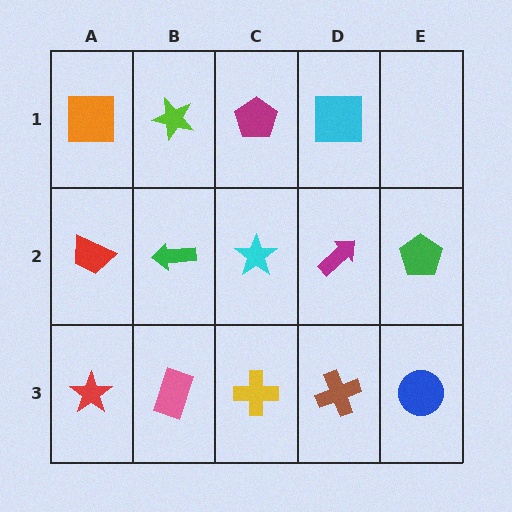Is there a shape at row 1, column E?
No, that cell is empty.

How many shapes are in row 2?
5 shapes.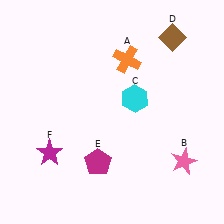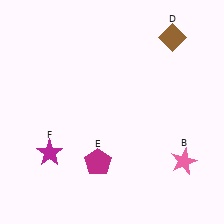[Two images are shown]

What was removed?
The orange cross (A), the cyan hexagon (C) were removed in Image 2.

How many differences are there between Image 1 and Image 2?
There are 2 differences between the two images.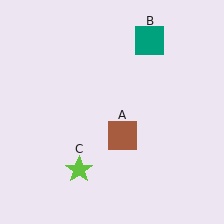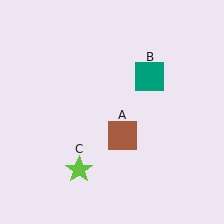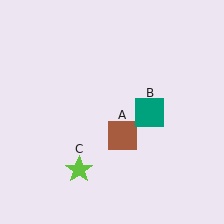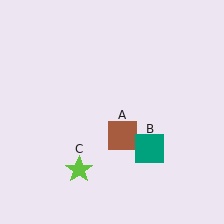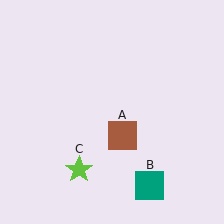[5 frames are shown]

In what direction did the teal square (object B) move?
The teal square (object B) moved down.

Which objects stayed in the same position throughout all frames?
Brown square (object A) and lime star (object C) remained stationary.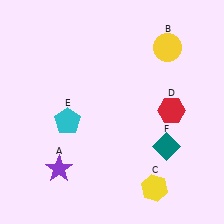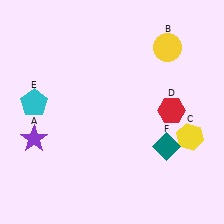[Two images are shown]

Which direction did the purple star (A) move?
The purple star (A) moved up.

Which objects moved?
The objects that moved are: the purple star (A), the yellow hexagon (C), the cyan pentagon (E).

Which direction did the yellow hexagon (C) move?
The yellow hexagon (C) moved up.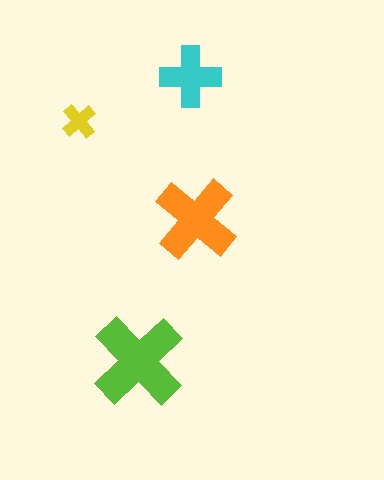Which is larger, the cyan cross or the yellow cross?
The cyan one.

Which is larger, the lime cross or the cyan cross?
The lime one.